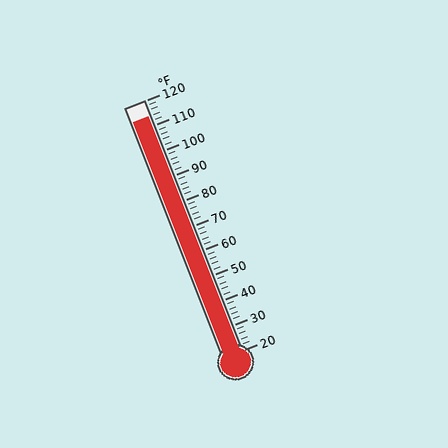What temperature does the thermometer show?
The thermometer shows approximately 114°F.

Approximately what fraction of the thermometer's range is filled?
The thermometer is filled to approximately 95% of its range.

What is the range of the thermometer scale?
The thermometer scale ranges from 20°F to 120°F.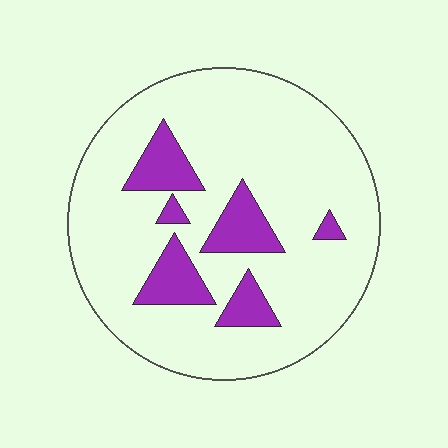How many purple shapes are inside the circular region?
6.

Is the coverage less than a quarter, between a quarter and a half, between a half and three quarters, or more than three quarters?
Less than a quarter.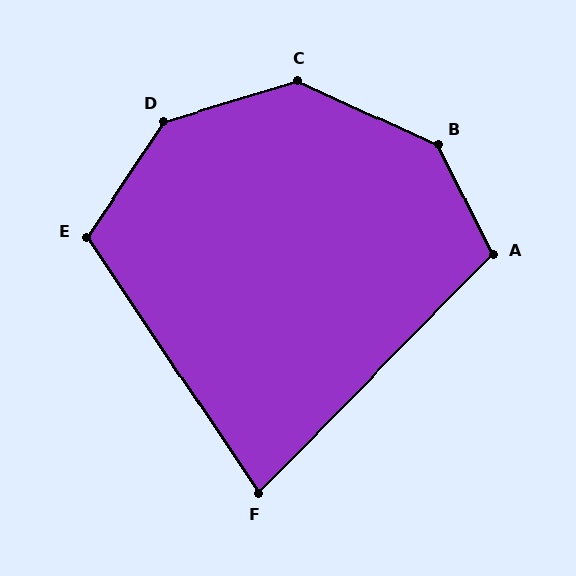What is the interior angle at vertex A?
Approximately 109 degrees (obtuse).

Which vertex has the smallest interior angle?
F, at approximately 78 degrees.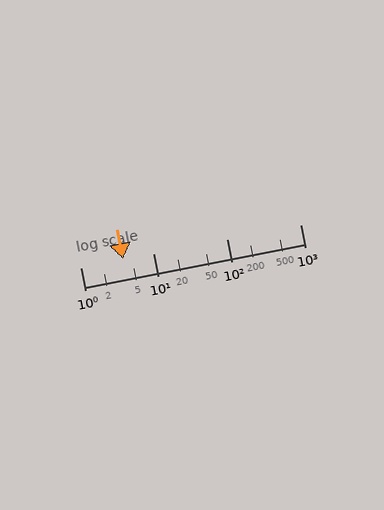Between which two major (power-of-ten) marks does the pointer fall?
The pointer is between 1 and 10.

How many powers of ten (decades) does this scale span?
The scale spans 3 decades, from 1 to 1000.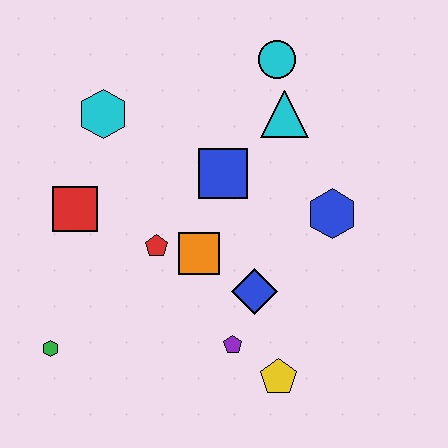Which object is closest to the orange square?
The red pentagon is closest to the orange square.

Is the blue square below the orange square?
No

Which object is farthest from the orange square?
The cyan circle is farthest from the orange square.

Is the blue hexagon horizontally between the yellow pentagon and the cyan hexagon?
No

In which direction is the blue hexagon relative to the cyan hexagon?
The blue hexagon is to the right of the cyan hexagon.